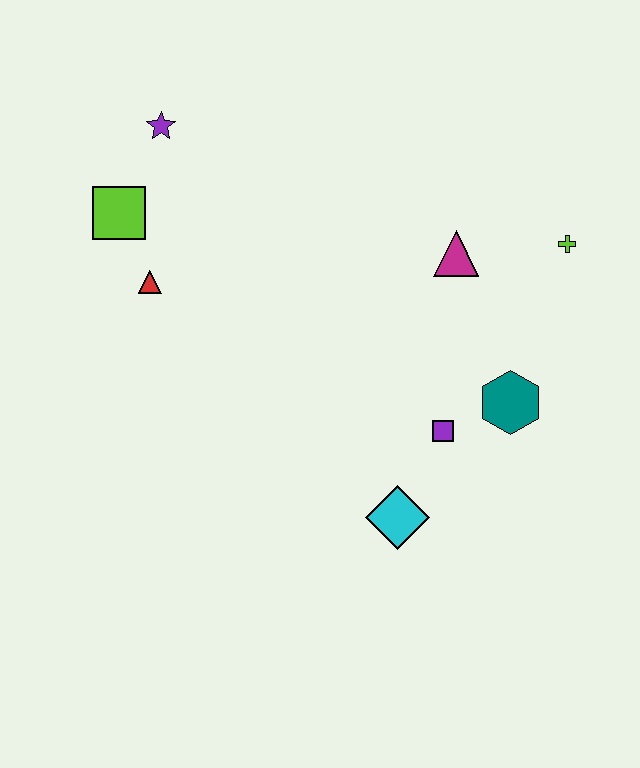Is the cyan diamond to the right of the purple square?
No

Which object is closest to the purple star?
The lime square is closest to the purple star.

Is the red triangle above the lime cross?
No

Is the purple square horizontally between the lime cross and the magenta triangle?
No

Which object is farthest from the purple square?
The purple star is farthest from the purple square.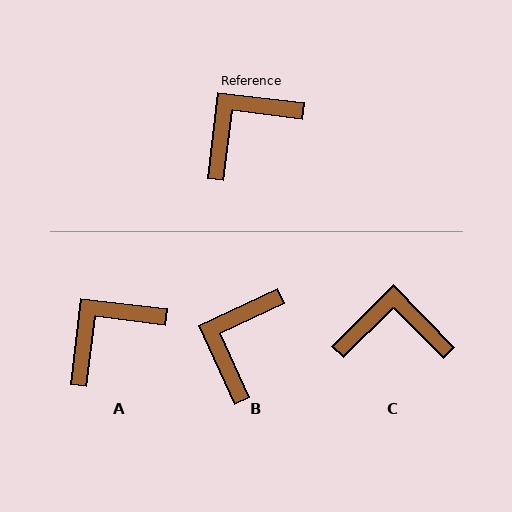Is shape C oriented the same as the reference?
No, it is off by about 39 degrees.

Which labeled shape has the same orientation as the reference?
A.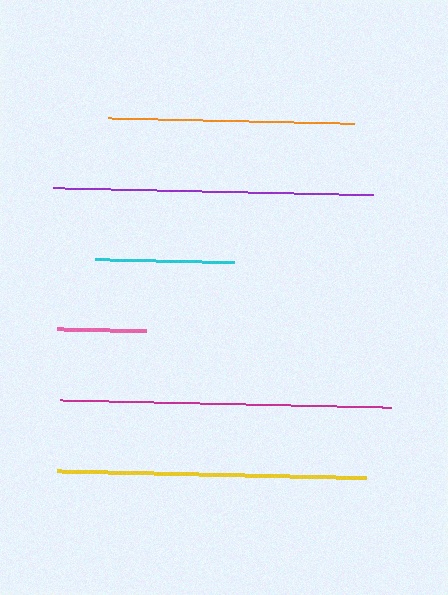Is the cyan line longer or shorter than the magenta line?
The magenta line is longer than the cyan line.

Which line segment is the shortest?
The pink line is the shortest at approximately 89 pixels.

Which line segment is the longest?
The magenta line is the longest at approximately 330 pixels.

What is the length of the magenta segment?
The magenta segment is approximately 330 pixels long.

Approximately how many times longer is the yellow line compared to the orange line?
The yellow line is approximately 1.3 times the length of the orange line.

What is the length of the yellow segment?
The yellow segment is approximately 308 pixels long.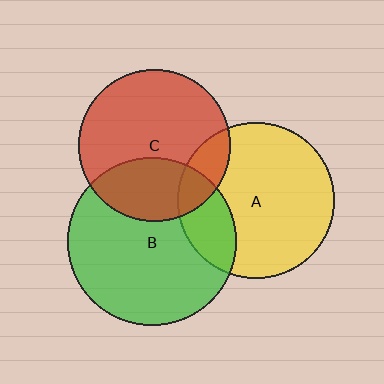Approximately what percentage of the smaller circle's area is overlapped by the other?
Approximately 20%.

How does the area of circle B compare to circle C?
Approximately 1.2 times.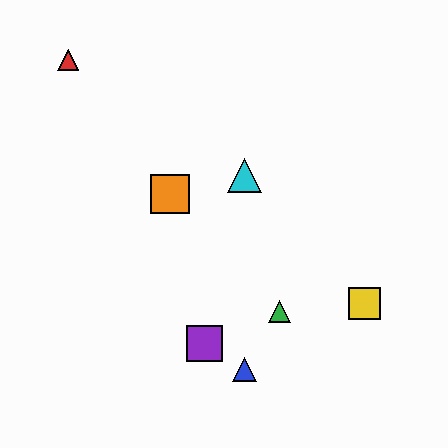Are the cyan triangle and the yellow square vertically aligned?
No, the cyan triangle is at x≈245 and the yellow square is at x≈364.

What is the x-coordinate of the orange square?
The orange square is at x≈170.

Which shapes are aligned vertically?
The blue triangle, the cyan triangle are aligned vertically.